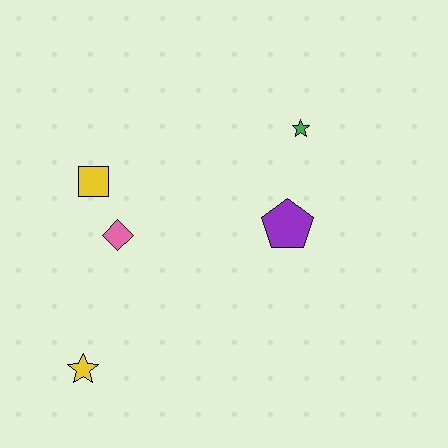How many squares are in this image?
There is 1 square.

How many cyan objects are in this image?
There are no cyan objects.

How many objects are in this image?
There are 5 objects.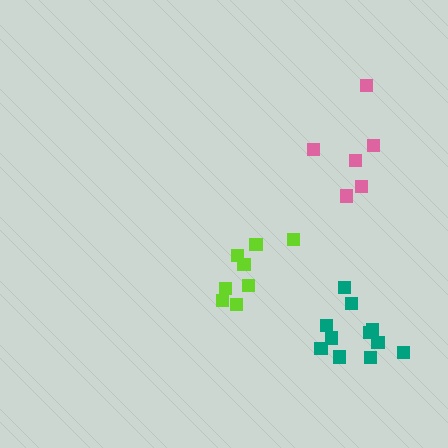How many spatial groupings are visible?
There are 3 spatial groupings.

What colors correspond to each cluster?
The clusters are colored: pink, lime, teal.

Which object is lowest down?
The teal cluster is bottommost.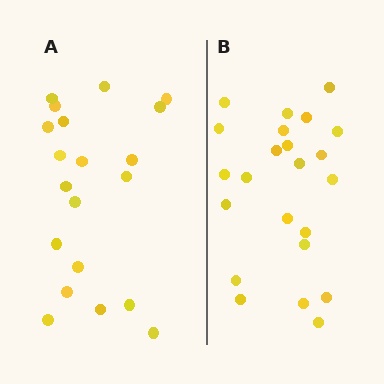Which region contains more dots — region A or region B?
Region B (the right region) has more dots.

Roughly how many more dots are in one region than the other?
Region B has just a few more — roughly 2 or 3 more dots than region A.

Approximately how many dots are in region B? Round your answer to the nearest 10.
About 20 dots. (The exact count is 23, which rounds to 20.)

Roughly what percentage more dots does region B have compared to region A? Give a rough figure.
About 15% more.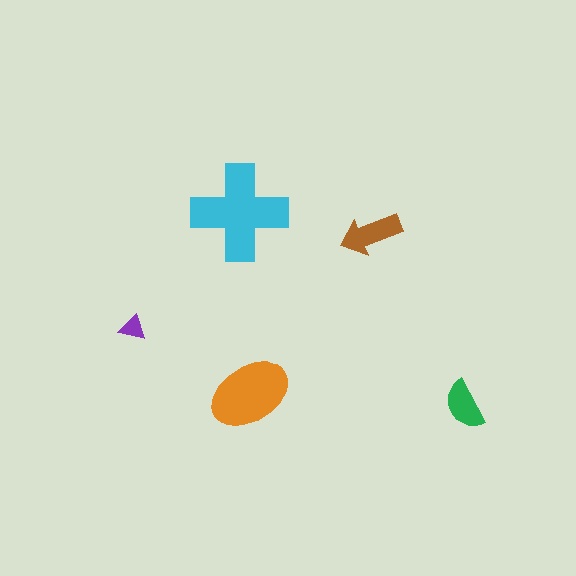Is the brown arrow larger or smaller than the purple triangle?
Larger.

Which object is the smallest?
The purple triangle.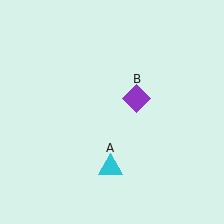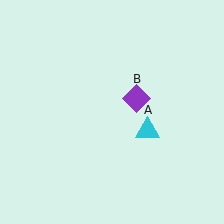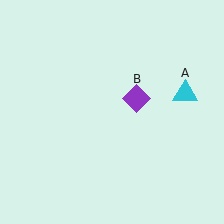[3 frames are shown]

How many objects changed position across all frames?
1 object changed position: cyan triangle (object A).